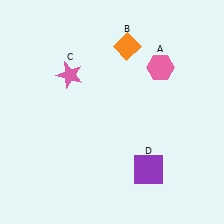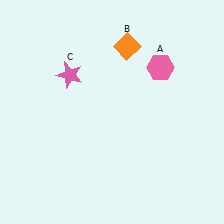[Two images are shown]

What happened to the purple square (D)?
The purple square (D) was removed in Image 2. It was in the bottom-right area of Image 1.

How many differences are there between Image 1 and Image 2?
There is 1 difference between the two images.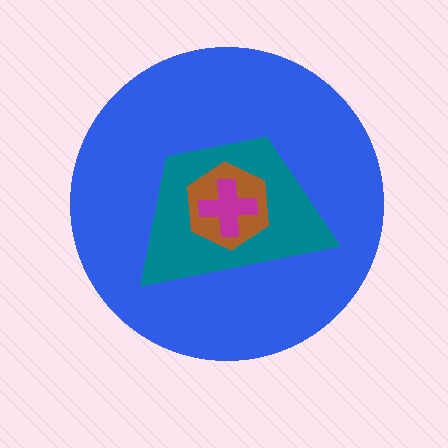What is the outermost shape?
The blue circle.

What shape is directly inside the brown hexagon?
The magenta cross.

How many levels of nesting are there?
4.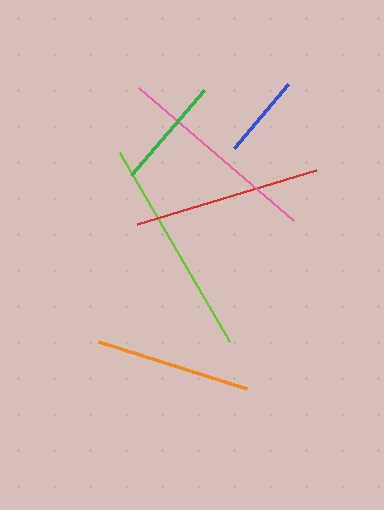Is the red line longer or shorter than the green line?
The red line is longer than the green line.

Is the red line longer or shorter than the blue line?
The red line is longer than the blue line.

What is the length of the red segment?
The red segment is approximately 188 pixels long.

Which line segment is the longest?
The lime line is the longest at approximately 219 pixels.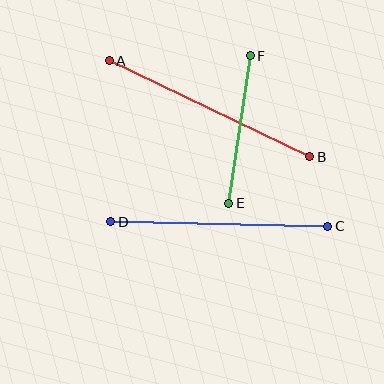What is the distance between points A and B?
The distance is approximately 222 pixels.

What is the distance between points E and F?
The distance is approximately 149 pixels.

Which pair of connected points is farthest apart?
Points A and B are farthest apart.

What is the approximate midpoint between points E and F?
The midpoint is at approximately (240, 129) pixels.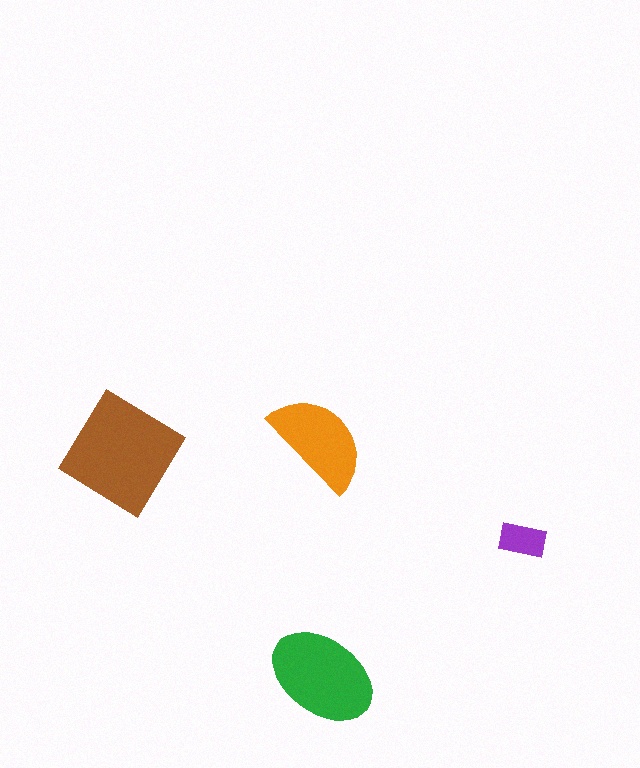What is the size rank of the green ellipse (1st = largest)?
2nd.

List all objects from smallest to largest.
The purple rectangle, the orange semicircle, the green ellipse, the brown diamond.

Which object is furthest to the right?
The purple rectangle is rightmost.